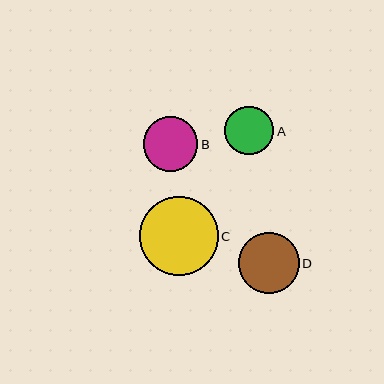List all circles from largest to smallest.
From largest to smallest: C, D, B, A.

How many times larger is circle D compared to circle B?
Circle D is approximately 1.1 times the size of circle B.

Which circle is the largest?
Circle C is the largest with a size of approximately 79 pixels.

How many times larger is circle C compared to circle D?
Circle C is approximately 1.3 times the size of circle D.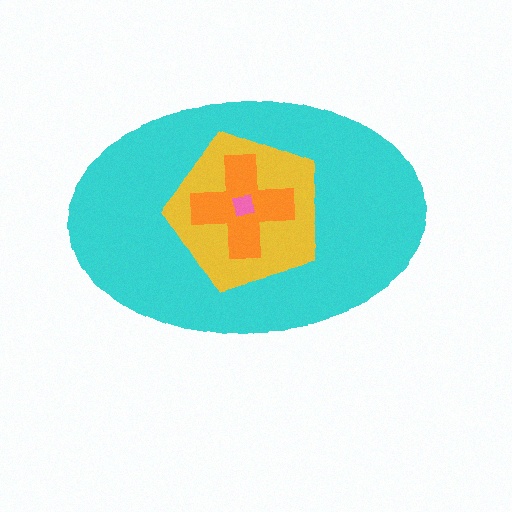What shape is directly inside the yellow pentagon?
The orange cross.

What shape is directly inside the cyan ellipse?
The yellow pentagon.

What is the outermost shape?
The cyan ellipse.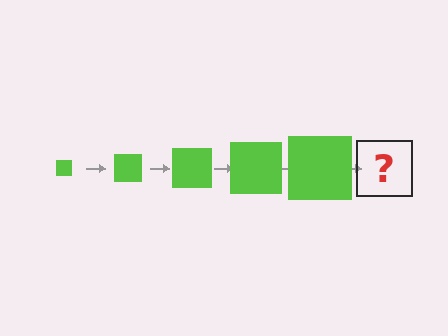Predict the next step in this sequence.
The next step is a lime square, larger than the previous one.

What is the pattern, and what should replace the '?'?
The pattern is that the square gets progressively larger each step. The '?' should be a lime square, larger than the previous one.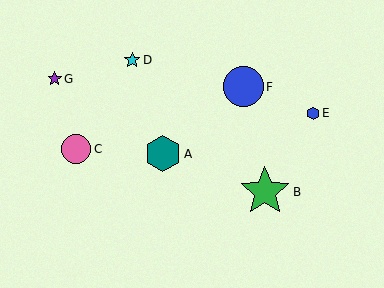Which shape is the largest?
The green star (labeled B) is the largest.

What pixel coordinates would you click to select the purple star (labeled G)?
Click at (55, 79) to select the purple star G.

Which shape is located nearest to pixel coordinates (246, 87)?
The blue circle (labeled F) at (243, 87) is nearest to that location.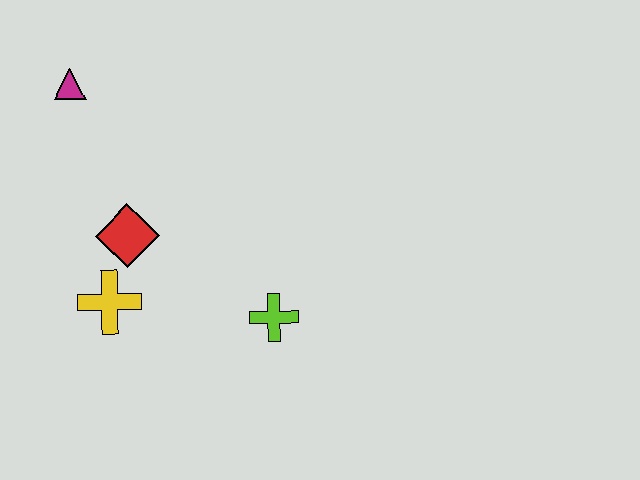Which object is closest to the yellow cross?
The red diamond is closest to the yellow cross.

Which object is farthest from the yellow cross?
The magenta triangle is farthest from the yellow cross.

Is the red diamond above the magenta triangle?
No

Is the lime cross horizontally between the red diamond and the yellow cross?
No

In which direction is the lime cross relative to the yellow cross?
The lime cross is to the right of the yellow cross.